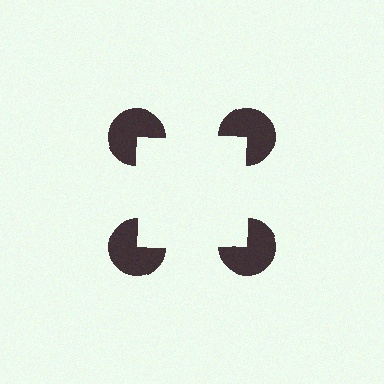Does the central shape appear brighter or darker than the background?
It typically appears slightly brighter than the background, even though no actual brightness change is drawn.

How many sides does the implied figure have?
4 sides.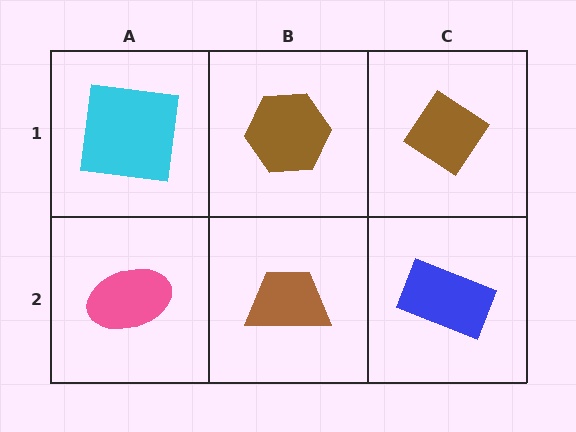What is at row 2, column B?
A brown trapezoid.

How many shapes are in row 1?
3 shapes.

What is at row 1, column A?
A cyan square.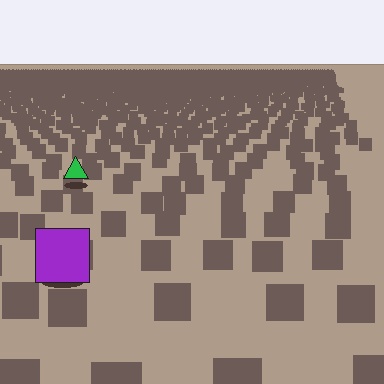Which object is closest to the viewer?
The purple square is closest. The texture marks near it are larger and more spread out.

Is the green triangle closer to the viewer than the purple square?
No. The purple square is closer — you can tell from the texture gradient: the ground texture is coarser near it.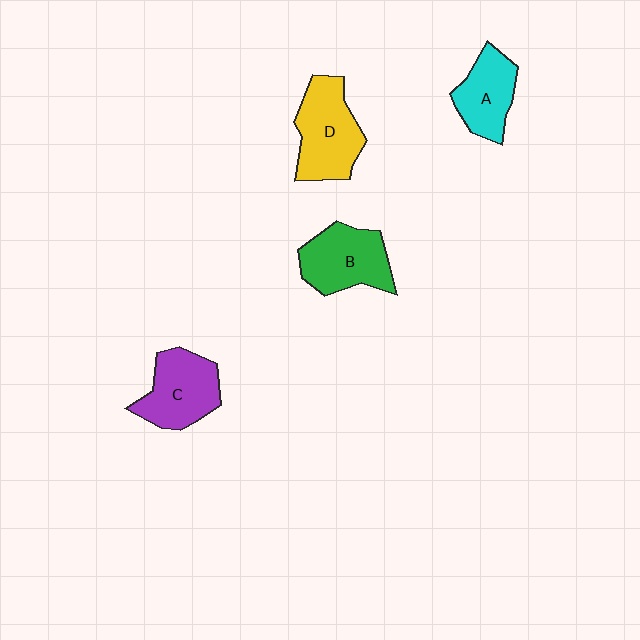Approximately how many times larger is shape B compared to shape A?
Approximately 1.3 times.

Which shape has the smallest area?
Shape A (cyan).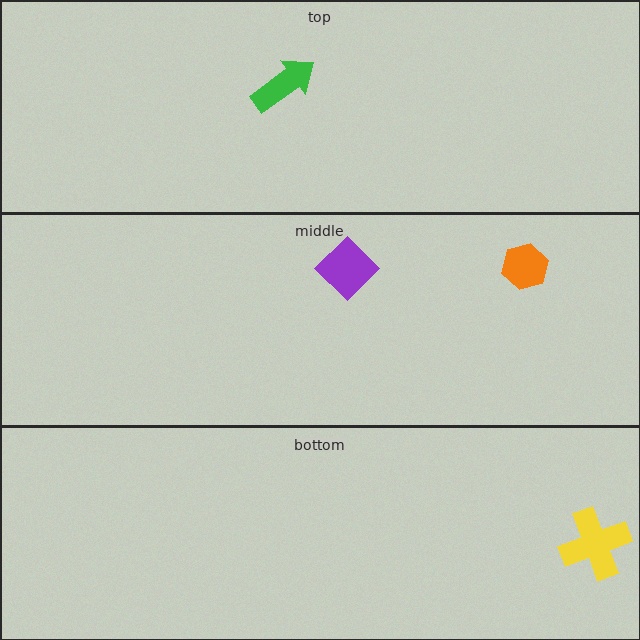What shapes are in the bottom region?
The yellow cross.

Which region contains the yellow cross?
The bottom region.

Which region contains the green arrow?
The top region.